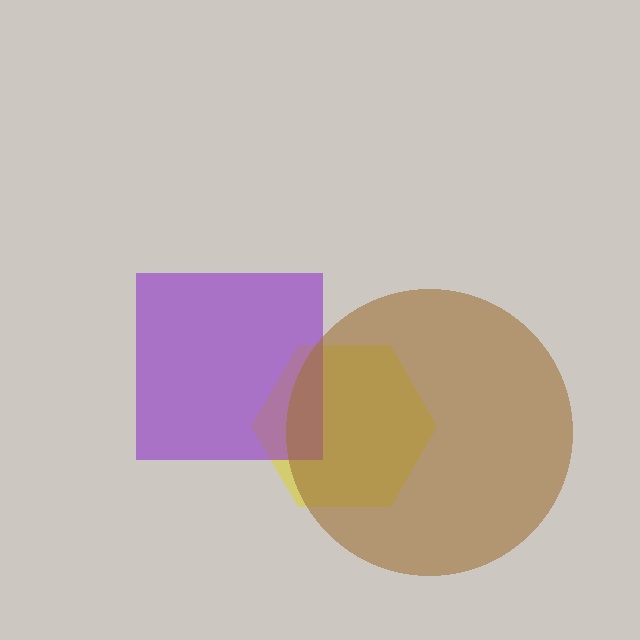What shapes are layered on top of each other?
The layered shapes are: a yellow hexagon, a purple square, a brown circle.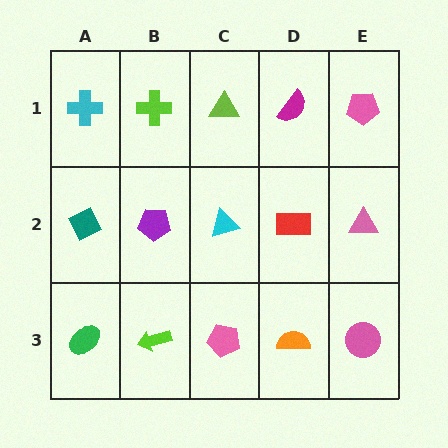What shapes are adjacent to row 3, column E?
A pink triangle (row 2, column E), an orange semicircle (row 3, column D).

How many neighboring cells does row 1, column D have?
3.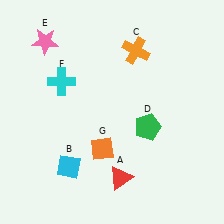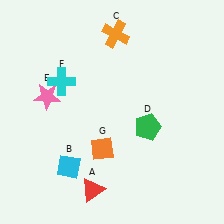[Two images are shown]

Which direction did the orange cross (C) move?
The orange cross (C) moved left.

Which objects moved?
The objects that moved are: the red triangle (A), the orange cross (C), the pink star (E).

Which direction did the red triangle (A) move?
The red triangle (A) moved left.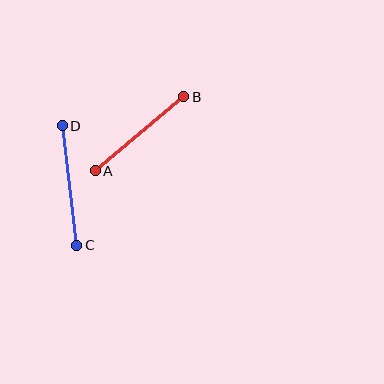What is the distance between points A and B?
The distance is approximately 116 pixels.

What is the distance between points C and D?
The distance is approximately 120 pixels.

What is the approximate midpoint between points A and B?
The midpoint is at approximately (139, 134) pixels.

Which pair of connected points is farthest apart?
Points C and D are farthest apart.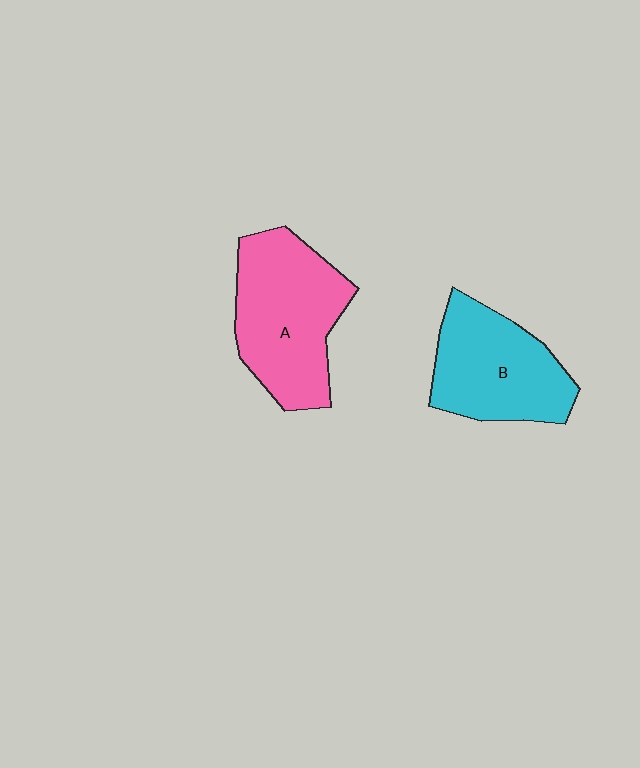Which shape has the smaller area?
Shape B (cyan).